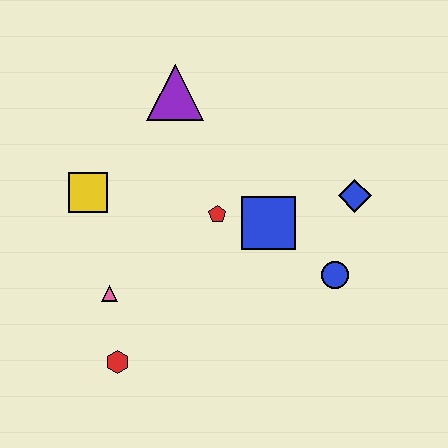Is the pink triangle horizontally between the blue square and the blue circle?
No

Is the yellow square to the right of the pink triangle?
No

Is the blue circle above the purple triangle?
No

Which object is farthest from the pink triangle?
The blue diamond is farthest from the pink triangle.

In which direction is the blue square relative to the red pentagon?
The blue square is to the right of the red pentagon.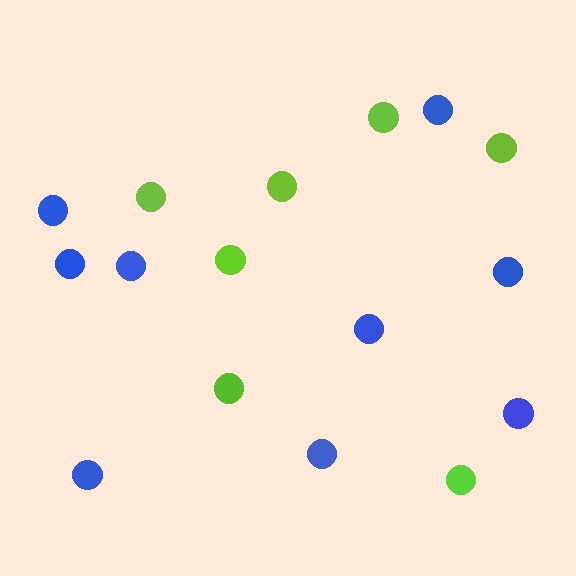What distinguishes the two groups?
There are 2 groups: one group of blue circles (9) and one group of lime circles (7).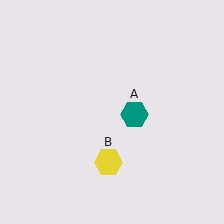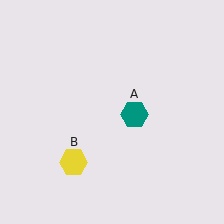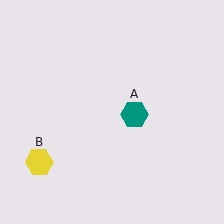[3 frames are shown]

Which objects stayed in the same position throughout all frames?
Teal hexagon (object A) remained stationary.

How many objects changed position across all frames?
1 object changed position: yellow hexagon (object B).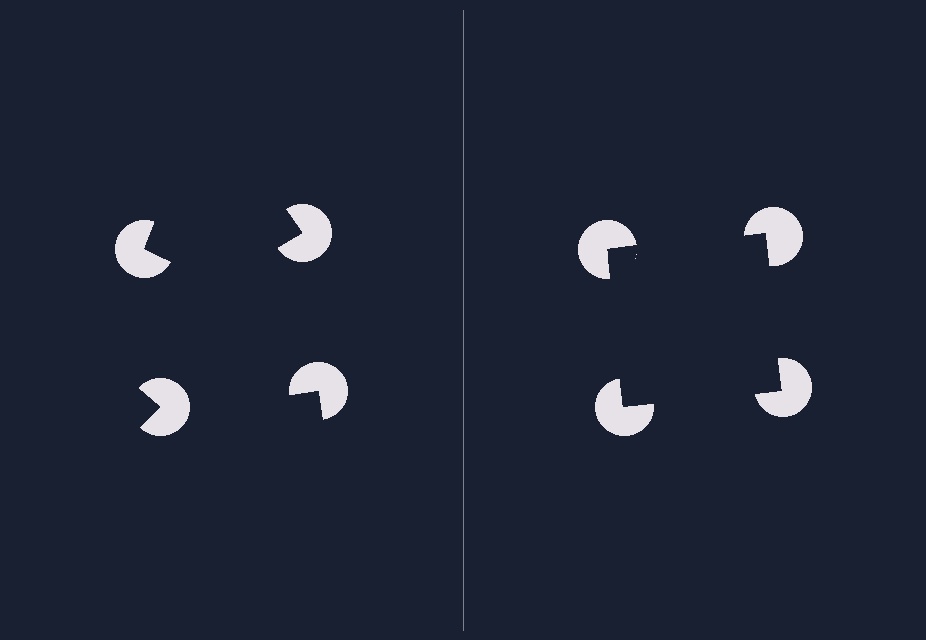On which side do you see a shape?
An illusory square appears on the right side. On the left side the wedge cuts are rotated, so no coherent shape forms.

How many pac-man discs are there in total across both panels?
8 — 4 on each side.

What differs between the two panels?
The pac-man discs are positioned identically on both sides; only the wedge orientations differ. On the right they align to a square; on the left they are misaligned.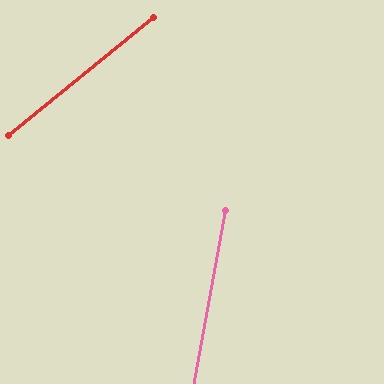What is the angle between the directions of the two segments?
Approximately 41 degrees.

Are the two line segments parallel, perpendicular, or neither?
Neither parallel nor perpendicular — they differ by about 41°.